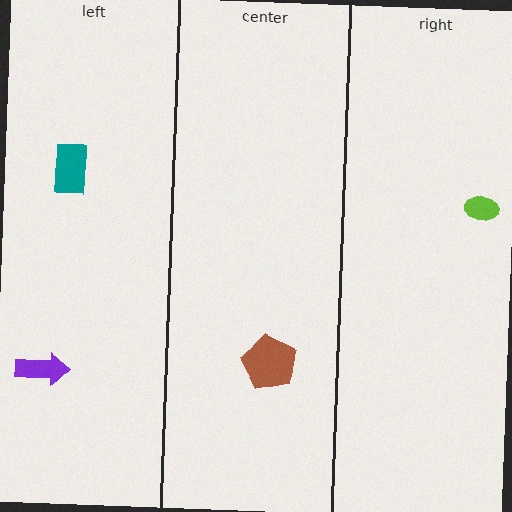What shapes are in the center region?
The brown pentagon.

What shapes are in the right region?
The lime ellipse.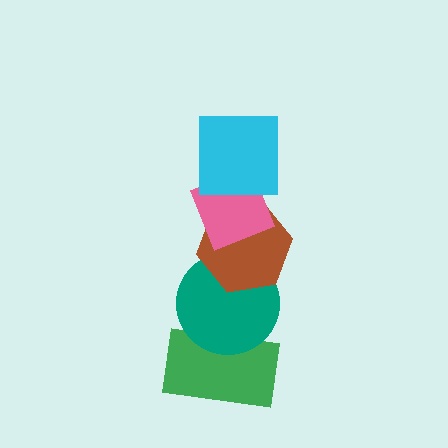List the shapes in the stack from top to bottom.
From top to bottom: the cyan square, the pink diamond, the brown hexagon, the teal circle, the green rectangle.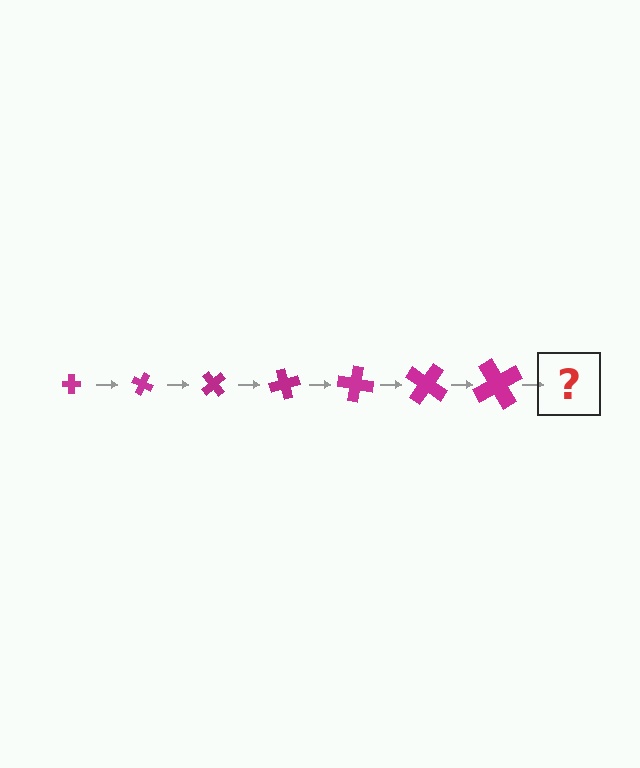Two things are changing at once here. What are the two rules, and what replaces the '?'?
The two rules are that the cross grows larger each step and it rotates 25 degrees each step. The '?' should be a cross, larger than the previous one and rotated 175 degrees from the start.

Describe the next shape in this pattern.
It should be a cross, larger than the previous one and rotated 175 degrees from the start.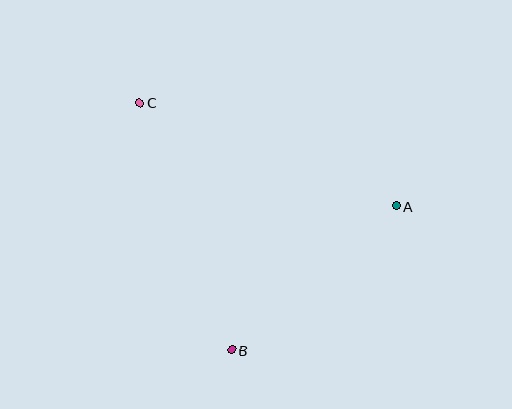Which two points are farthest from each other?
Points A and C are farthest from each other.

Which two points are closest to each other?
Points A and B are closest to each other.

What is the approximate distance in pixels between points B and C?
The distance between B and C is approximately 264 pixels.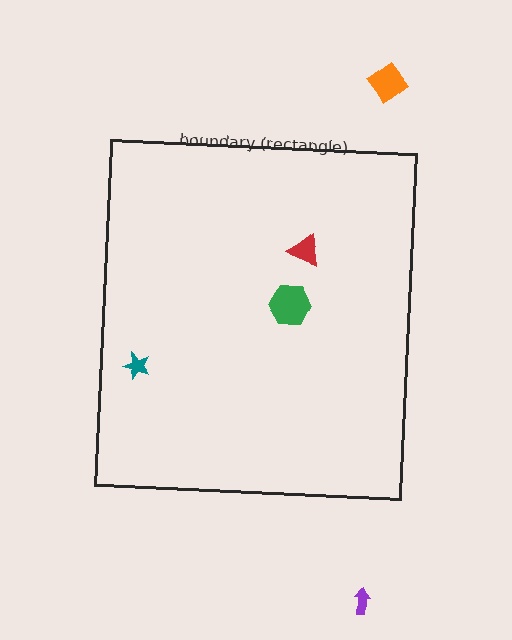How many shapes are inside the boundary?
3 inside, 2 outside.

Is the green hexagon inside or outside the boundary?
Inside.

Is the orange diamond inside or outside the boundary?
Outside.